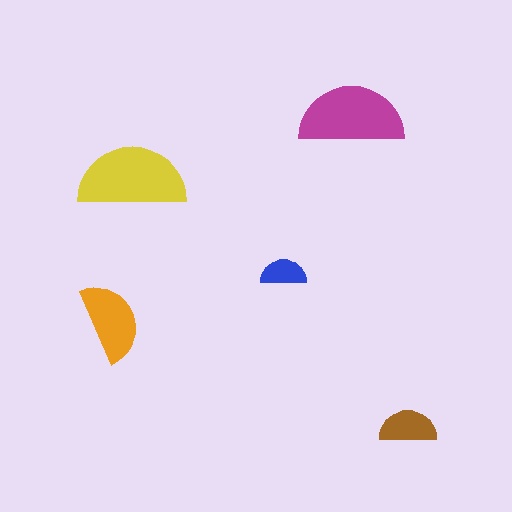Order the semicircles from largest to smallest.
the yellow one, the magenta one, the orange one, the brown one, the blue one.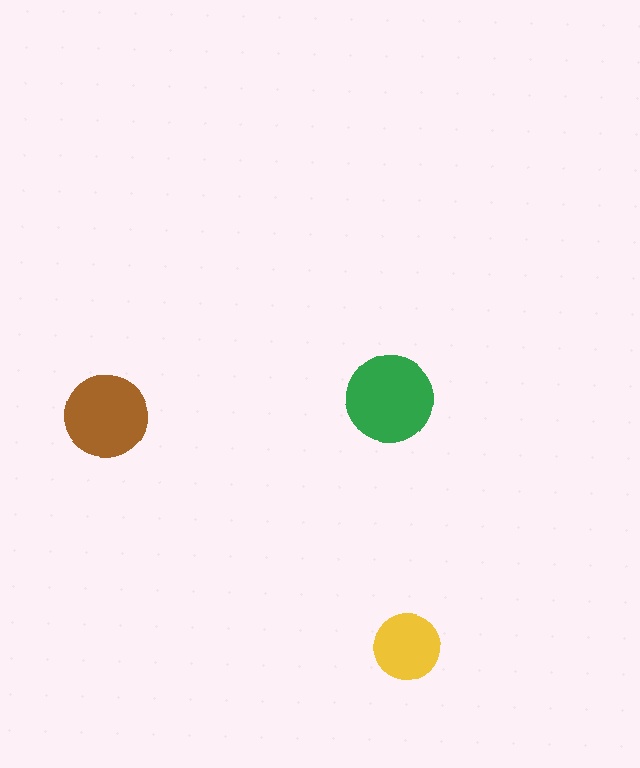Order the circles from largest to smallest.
the green one, the brown one, the yellow one.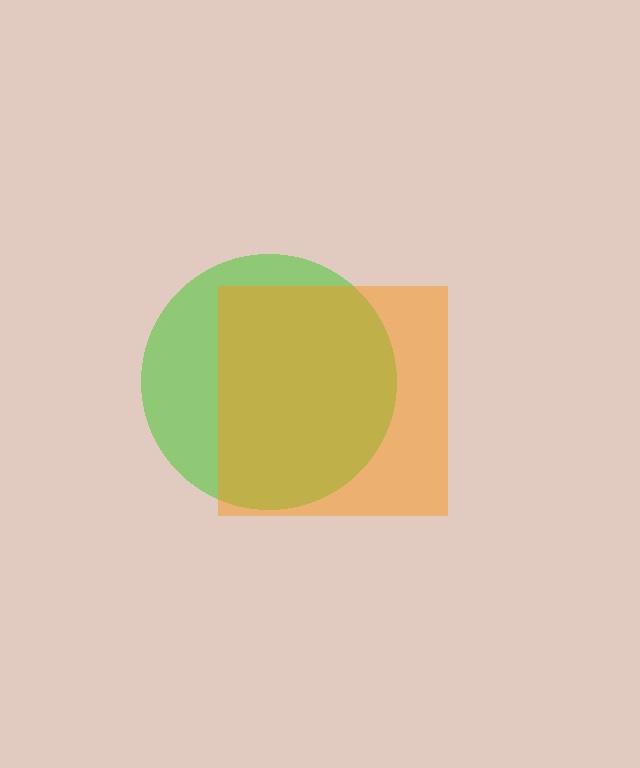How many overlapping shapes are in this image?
There are 2 overlapping shapes in the image.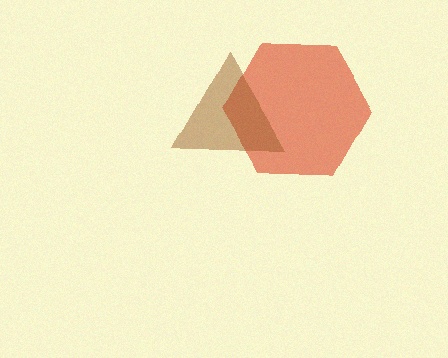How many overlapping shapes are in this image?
There are 2 overlapping shapes in the image.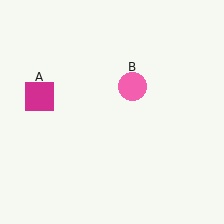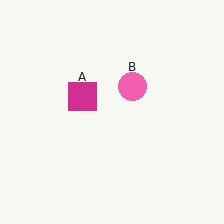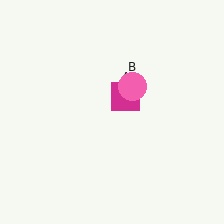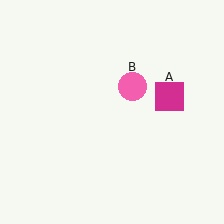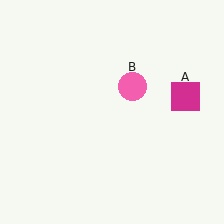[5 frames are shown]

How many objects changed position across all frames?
1 object changed position: magenta square (object A).